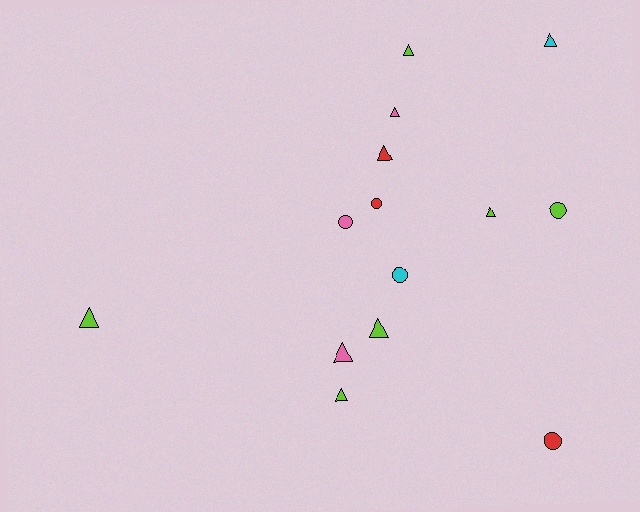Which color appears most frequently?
Lime, with 6 objects.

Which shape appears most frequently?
Triangle, with 9 objects.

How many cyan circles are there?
There is 1 cyan circle.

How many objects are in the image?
There are 14 objects.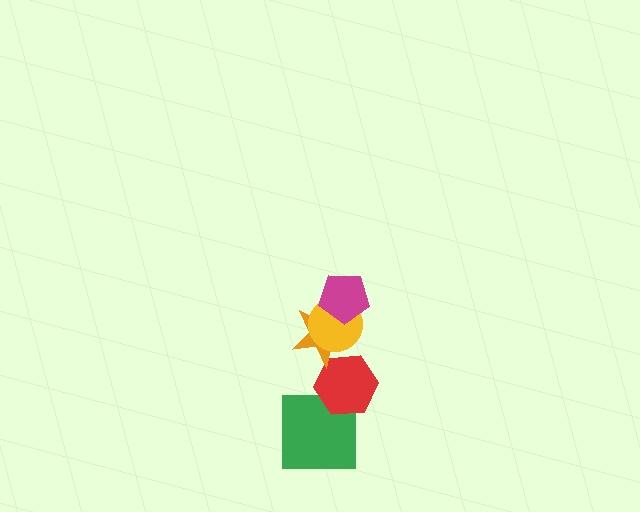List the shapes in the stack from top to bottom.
From top to bottom: the magenta pentagon, the yellow circle, the orange star, the red hexagon, the green square.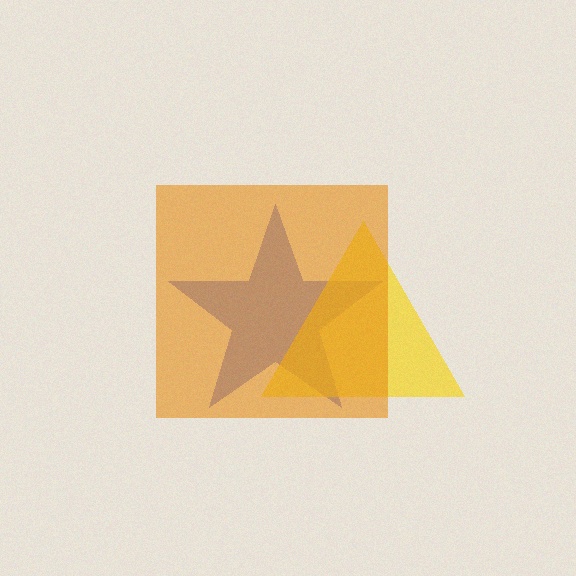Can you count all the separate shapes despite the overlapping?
Yes, there are 3 separate shapes.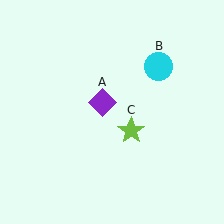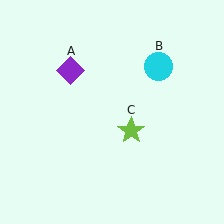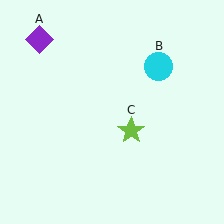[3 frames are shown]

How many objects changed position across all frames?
1 object changed position: purple diamond (object A).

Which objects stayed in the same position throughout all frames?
Cyan circle (object B) and lime star (object C) remained stationary.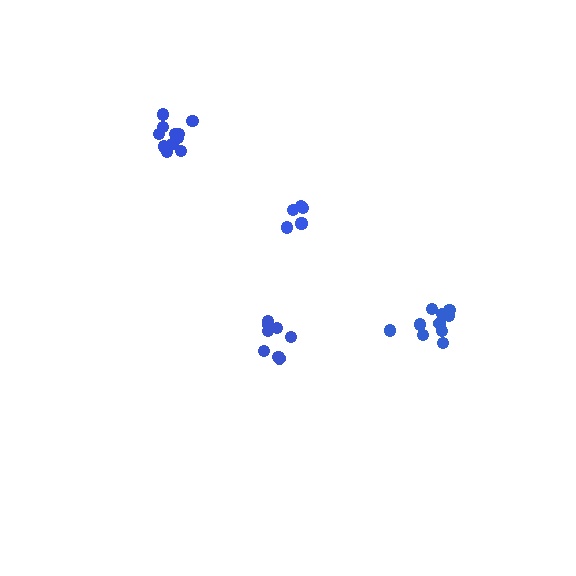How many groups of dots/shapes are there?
There are 4 groups.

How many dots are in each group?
Group 1: 6 dots, Group 2: 8 dots, Group 3: 12 dots, Group 4: 10 dots (36 total).